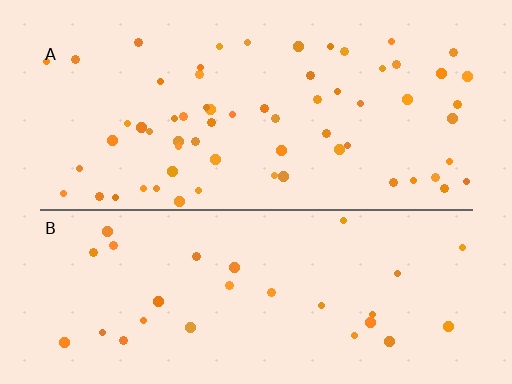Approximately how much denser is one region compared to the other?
Approximately 2.2× — region A over region B.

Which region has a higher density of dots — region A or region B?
A (the top).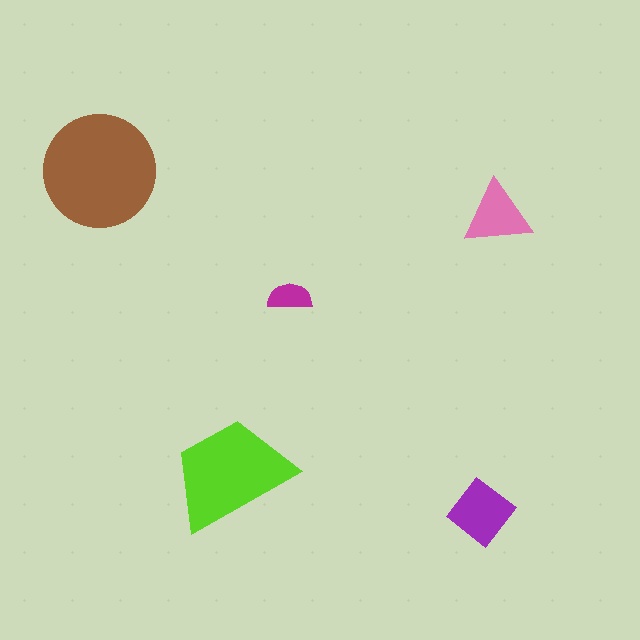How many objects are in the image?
There are 5 objects in the image.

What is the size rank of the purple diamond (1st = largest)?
3rd.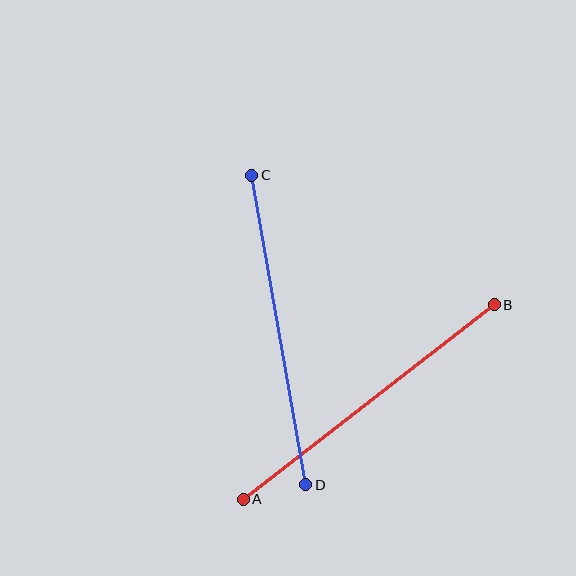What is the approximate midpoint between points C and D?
The midpoint is at approximately (279, 330) pixels.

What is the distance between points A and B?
The distance is approximately 317 pixels.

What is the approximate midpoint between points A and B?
The midpoint is at approximately (369, 402) pixels.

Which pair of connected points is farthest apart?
Points A and B are farthest apart.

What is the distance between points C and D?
The distance is approximately 314 pixels.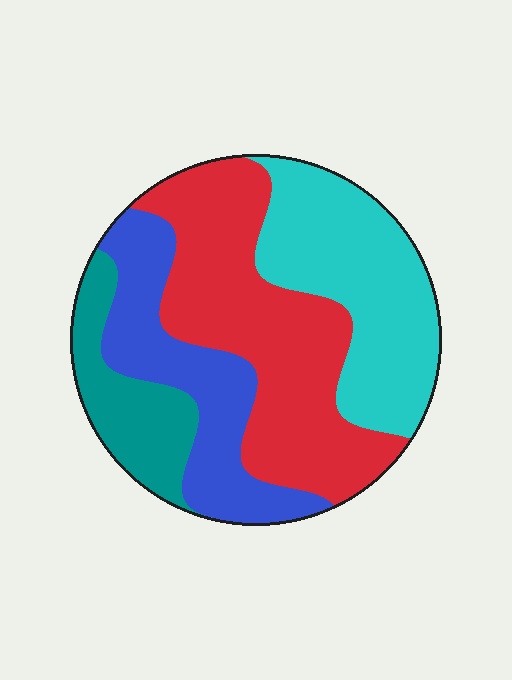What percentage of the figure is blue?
Blue takes up less than a quarter of the figure.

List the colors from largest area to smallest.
From largest to smallest: red, cyan, blue, teal.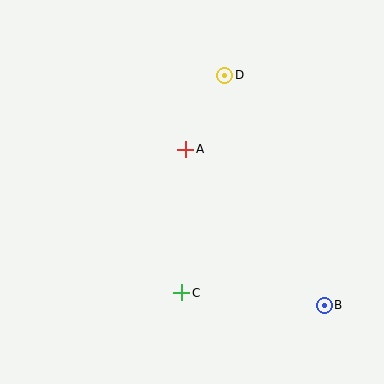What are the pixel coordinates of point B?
Point B is at (324, 305).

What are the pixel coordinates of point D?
Point D is at (225, 75).